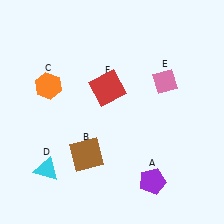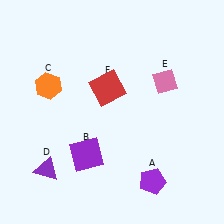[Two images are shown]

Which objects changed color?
B changed from brown to purple. D changed from cyan to purple.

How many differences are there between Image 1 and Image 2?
There are 2 differences between the two images.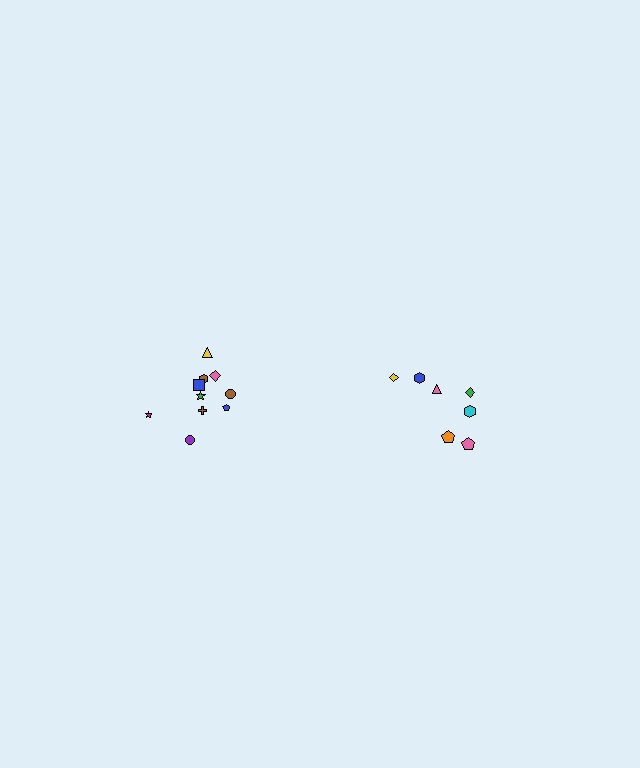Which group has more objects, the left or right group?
The left group.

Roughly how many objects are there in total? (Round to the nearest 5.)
Roughly 15 objects in total.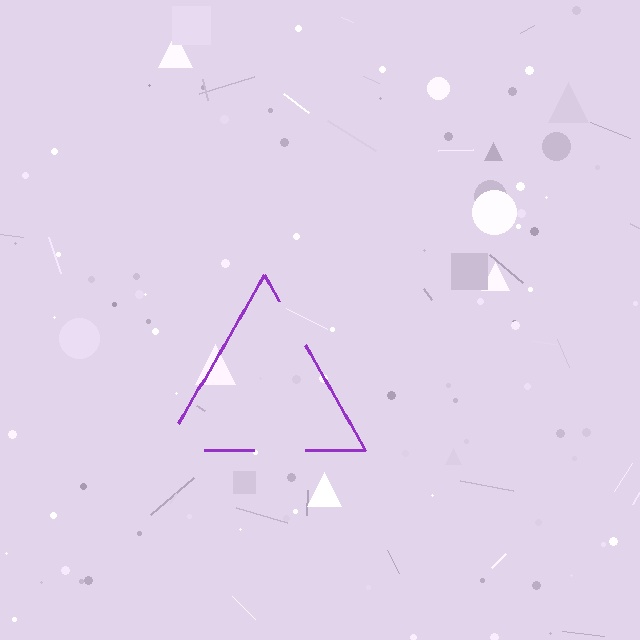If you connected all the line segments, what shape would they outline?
They would outline a triangle.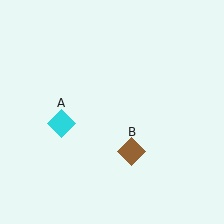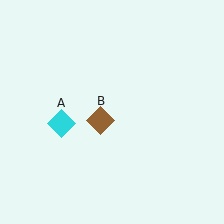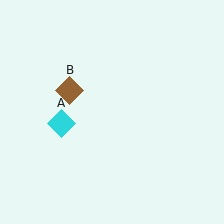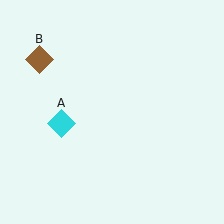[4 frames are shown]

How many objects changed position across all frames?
1 object changed position: brown diamond (object B).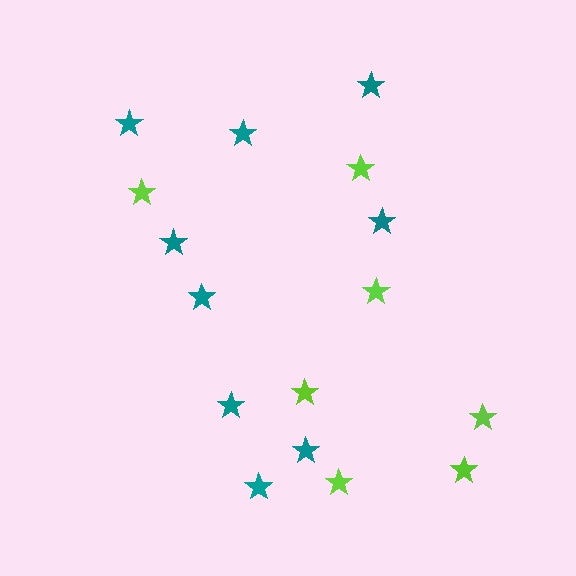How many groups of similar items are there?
There are 2 groups: one group of lime stars (7) and one group of teal stars (9).